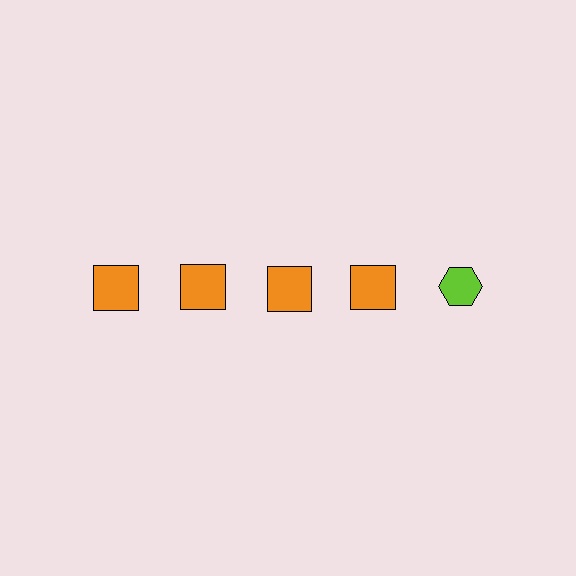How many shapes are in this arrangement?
There are 5 shapes arranged in a grid pattern.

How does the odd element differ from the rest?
It differs in both color (lime instead of orange) and shape (hexagon instead of square).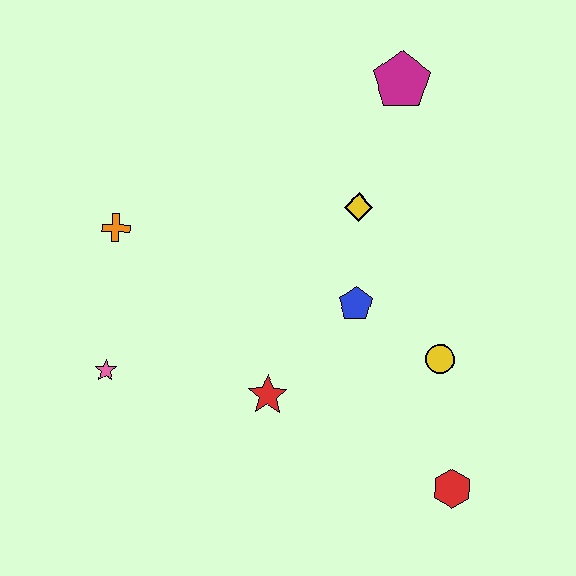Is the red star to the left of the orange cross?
No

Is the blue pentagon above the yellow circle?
Yes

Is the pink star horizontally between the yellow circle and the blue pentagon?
No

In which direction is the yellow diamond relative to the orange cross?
The yellow diamond is to the right of the orange cross.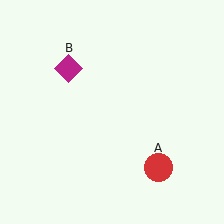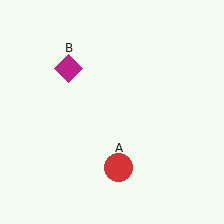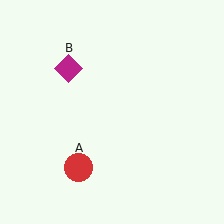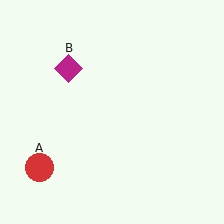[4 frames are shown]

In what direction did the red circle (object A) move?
The red circle (object A) moved left.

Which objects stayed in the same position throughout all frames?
Magenta diamond (object B) remained stationary.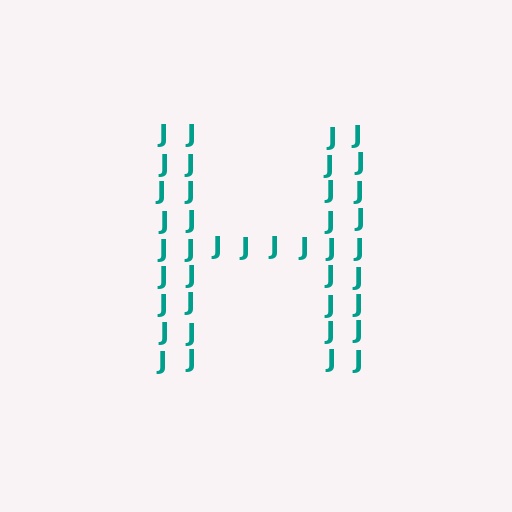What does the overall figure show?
The overall figure shows the letter H.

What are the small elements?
The small elements are letter J's.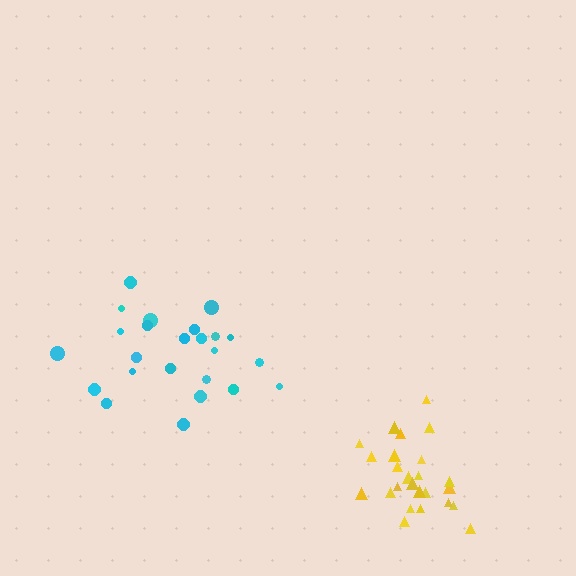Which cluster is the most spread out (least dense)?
Cyan.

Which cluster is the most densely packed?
Yellow.